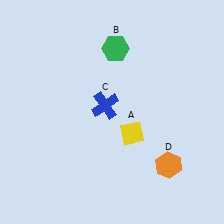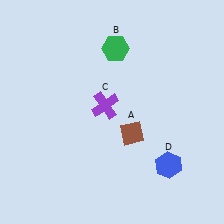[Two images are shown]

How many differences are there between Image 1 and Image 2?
There are 3 differences between the two images.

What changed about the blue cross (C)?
In Image 1, C is blue. In Image 2, it changed to purple.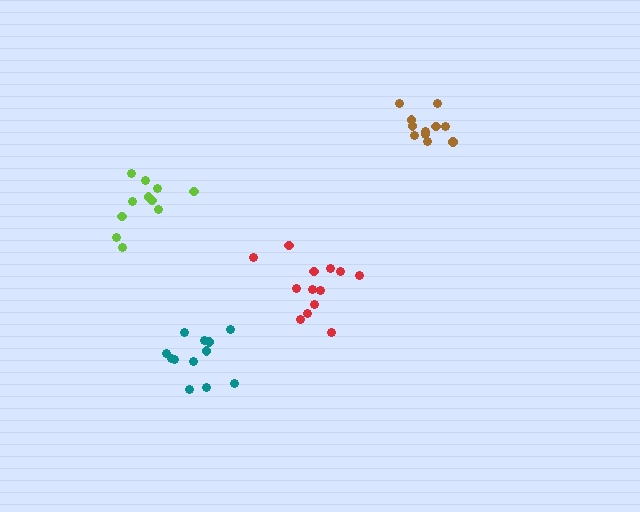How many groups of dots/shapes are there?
There are 4 groups.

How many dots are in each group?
Group 1: 13 dots, Group 2: 11 dots, Group 3: 12 dots, Group 4: 11 dots (47 total).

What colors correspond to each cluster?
The clusters are colored: red, lime, teal, brown.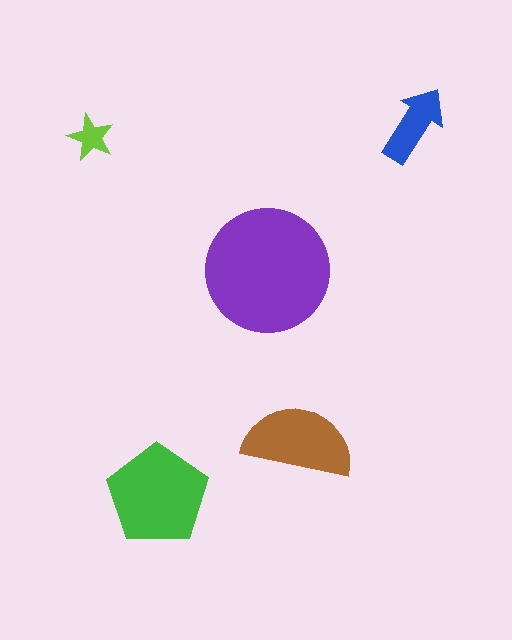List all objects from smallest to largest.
The lime star, the blue arrow, the brown semicircle, the green pentagon, the purple circle.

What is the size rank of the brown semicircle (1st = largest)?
3rd.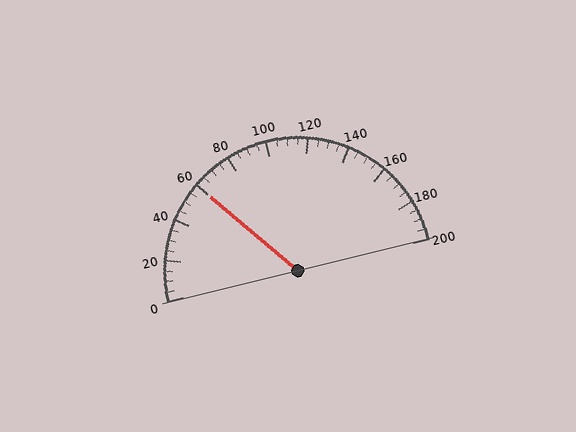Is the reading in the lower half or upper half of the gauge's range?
The reading is in the lower half of the range (0 to 200).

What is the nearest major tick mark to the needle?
The nearest major tick mark is 60.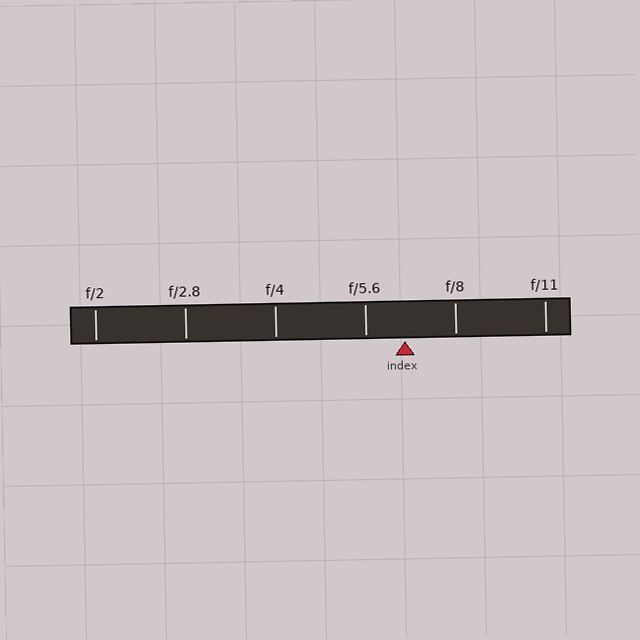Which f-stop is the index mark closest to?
The index mark is closest to f/5.6.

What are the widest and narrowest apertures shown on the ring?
The widest aperture shown is f/2 and the narrowest is f/11.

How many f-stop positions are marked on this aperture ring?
There are 6 f-stop positions marked.